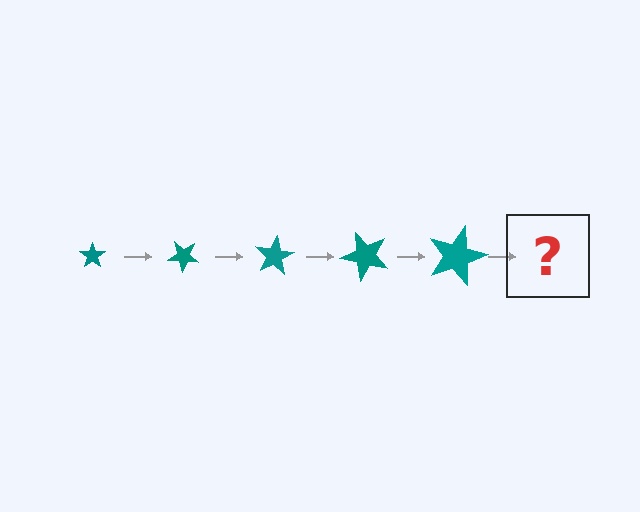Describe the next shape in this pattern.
It should be a star, larger than the previous one and rotated 200 degrees from the start.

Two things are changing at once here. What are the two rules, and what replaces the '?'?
The two rules are that the star grows larger each step and it rotates 40 degrees each step. The '?' should be a star, larger than the previous one and rotated 200 degrees from the start.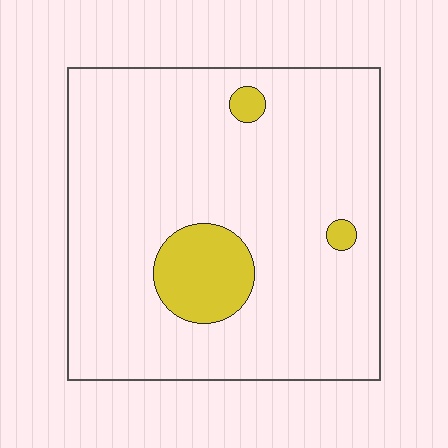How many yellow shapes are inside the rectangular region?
3.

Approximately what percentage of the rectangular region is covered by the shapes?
Approximately 10%.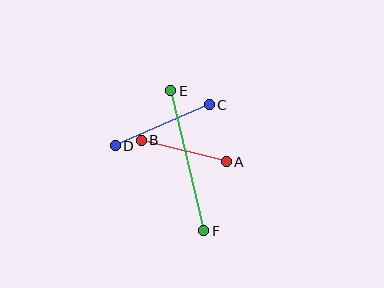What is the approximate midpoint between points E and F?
The midpoint is at approximately (187, 161) pixels.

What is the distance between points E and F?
The distance is approximately 144 pixels.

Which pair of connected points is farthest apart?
Points E and F are farthest apart.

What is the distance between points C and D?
The distance is approximately 102 pixels.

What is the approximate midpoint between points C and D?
The midpoint is at approximately (162, 125) pixels.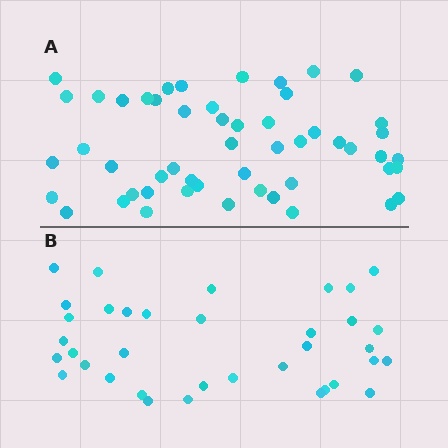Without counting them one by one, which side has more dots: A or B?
Region A (the top region) has more dots.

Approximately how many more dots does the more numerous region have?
Region A has approximately 15 more dots than region B.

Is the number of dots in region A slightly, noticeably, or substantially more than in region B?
Region A has noticeably more, but not dramatically so. The ratio is roughly 1.4 to 1.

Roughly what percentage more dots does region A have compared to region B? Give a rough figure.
About 45% more.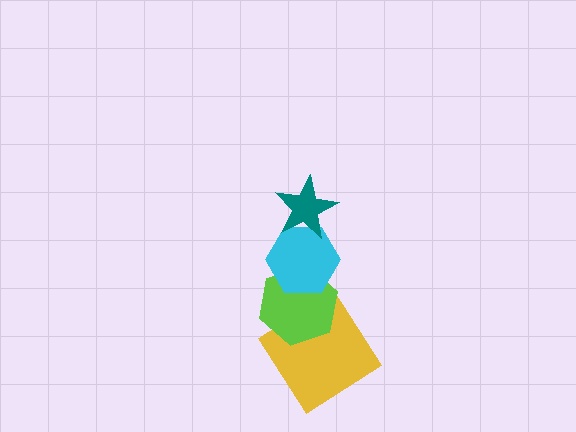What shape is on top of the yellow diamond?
The lime hexagon is on top of the yellow diamond.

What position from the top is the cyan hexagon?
The cyan hexagon is 2nd from the top.